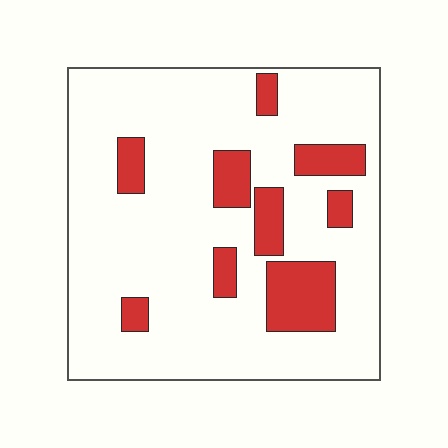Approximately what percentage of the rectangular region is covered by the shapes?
Approximately 20%.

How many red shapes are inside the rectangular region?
9.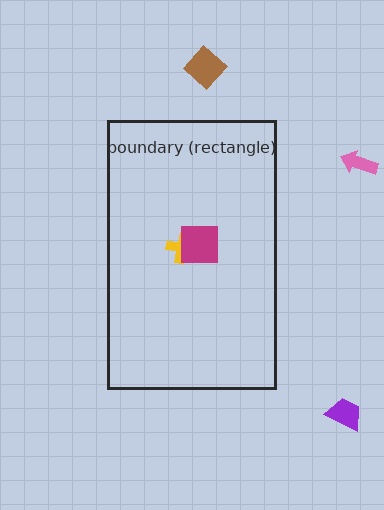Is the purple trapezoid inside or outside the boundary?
Outside.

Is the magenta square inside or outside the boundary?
Inside.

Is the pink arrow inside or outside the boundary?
Outside.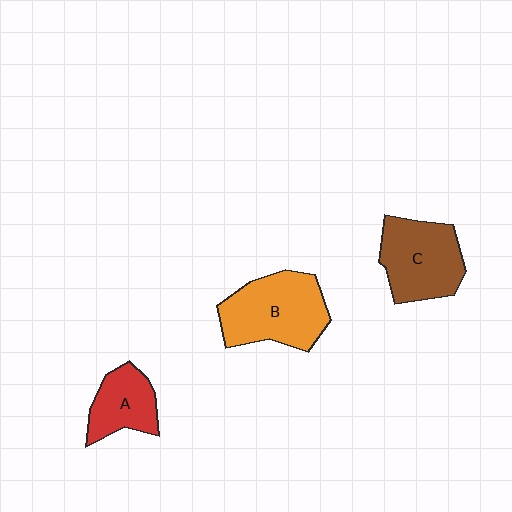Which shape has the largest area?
Shape B (orange).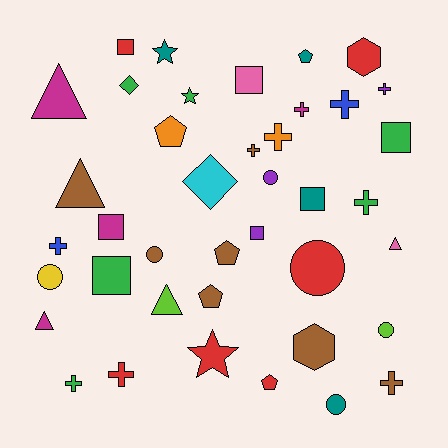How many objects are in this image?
There are 40 objects.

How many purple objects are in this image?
There are 3 purple objects.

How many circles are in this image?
There are 6 circles.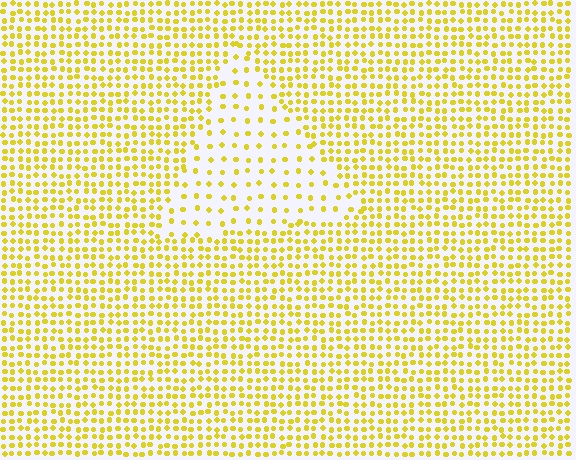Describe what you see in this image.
The image contains small yellow elements arranged at two different densities. A triangle-shaped region is visible where the elements are less densely packed than the surrounding area.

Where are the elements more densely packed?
The elements are more densely packed outside the triangle boundary.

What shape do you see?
I see a triangle.